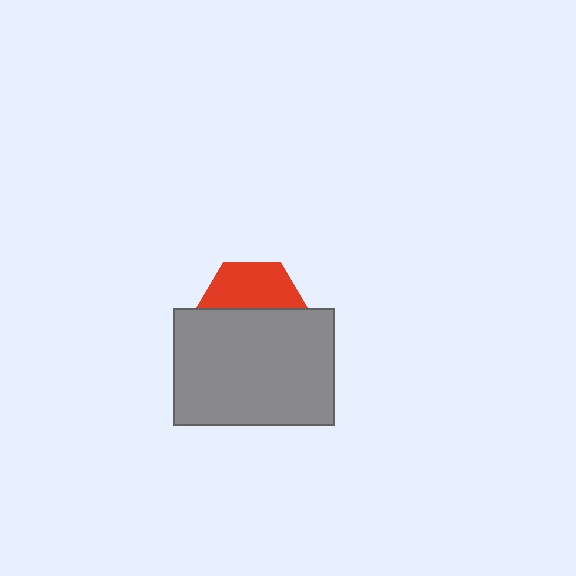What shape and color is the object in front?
The object in front is a gray rectangle.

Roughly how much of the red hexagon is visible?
A small part of it is visible (roughly 45%).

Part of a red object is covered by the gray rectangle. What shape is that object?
It is a hexagon.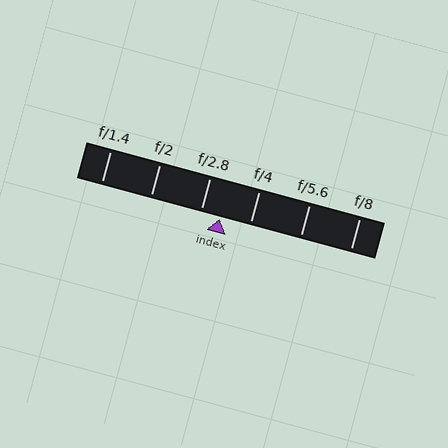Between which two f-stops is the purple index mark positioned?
The index mark is between f/2.8 and f/4.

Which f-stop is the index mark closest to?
The index mark is closest to f/2.8.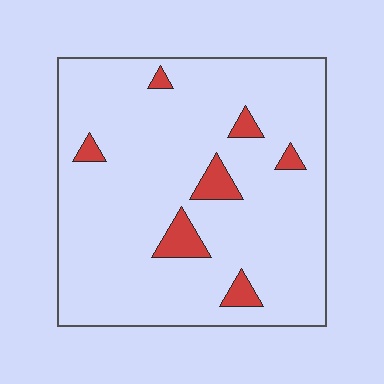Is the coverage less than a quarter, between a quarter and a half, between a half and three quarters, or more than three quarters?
Less than a quarter.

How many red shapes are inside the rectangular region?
7.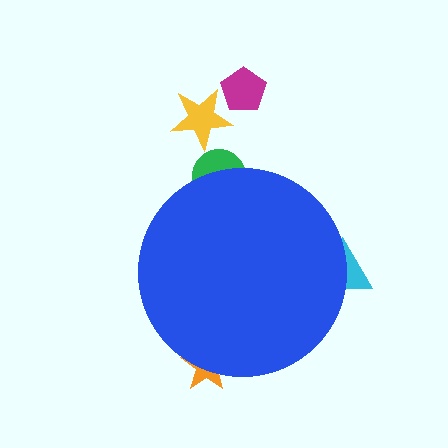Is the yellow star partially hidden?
No, the yellow star is fully visible.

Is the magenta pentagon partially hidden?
No, the magenta pentagon is fully visible.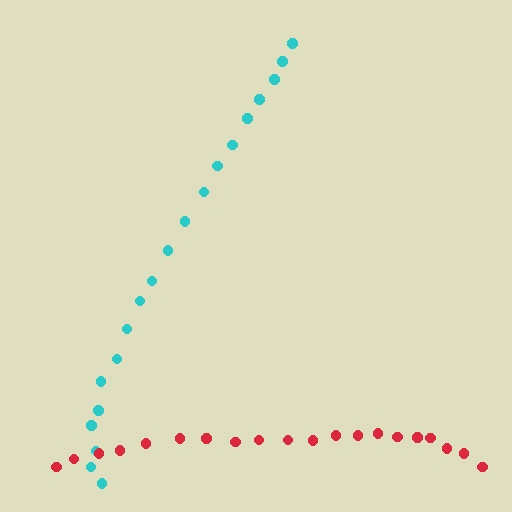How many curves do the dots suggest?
There are 2 distinct paths.